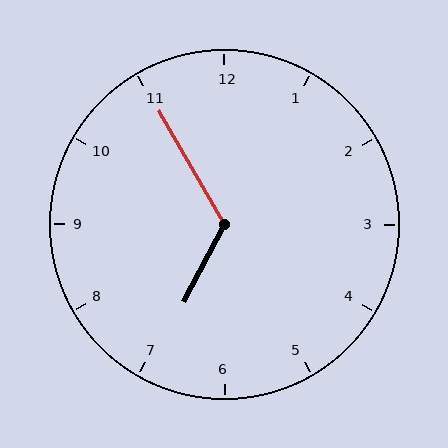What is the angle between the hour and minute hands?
Approximately 122 degrees.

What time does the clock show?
6:55.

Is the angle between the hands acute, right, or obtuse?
It is obtuse.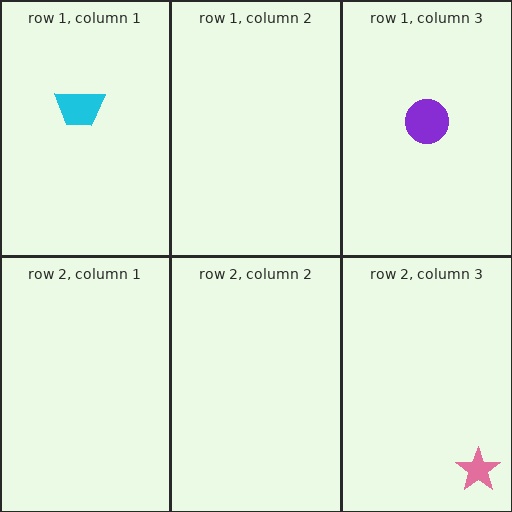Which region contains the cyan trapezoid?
The row 1, column 1 region.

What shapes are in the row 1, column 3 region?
The purple circle.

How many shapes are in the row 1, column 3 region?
1.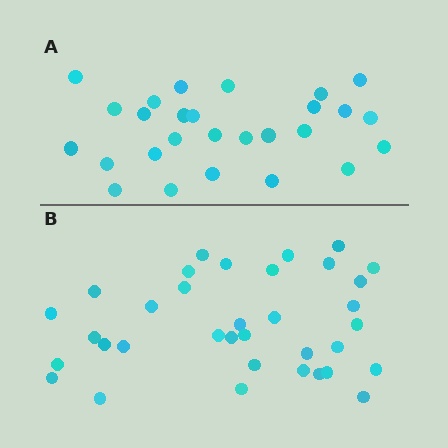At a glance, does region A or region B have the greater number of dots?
Region B (the bottom region) has more dots.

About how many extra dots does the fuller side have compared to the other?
Region B has roughly 8 or so more dots than region A.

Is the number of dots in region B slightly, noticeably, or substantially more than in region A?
Region B has noticeably more, but not dramatically so. The ratio is roughly 1.3 to 1.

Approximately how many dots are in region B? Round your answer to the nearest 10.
About 40 dots. (The exact count is 35, which rounds to 40.)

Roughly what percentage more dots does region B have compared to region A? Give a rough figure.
About 30% more.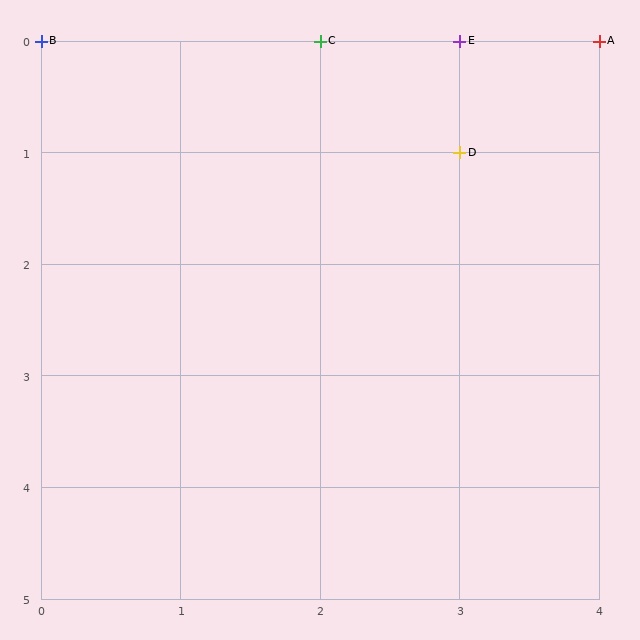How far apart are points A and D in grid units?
Points A and D are 1 column and 1 row apart (about 1.4 grid units diagonally).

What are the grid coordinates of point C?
Point C is at grid coordinates (2, 0).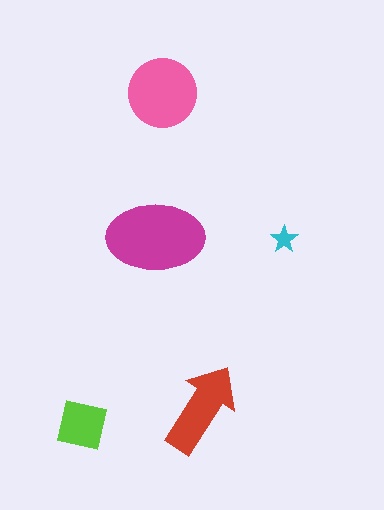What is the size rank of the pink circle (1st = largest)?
2nd.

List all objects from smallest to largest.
The cyan star, the lime square, the red arrow, the pink circle, the magenta ellipse.